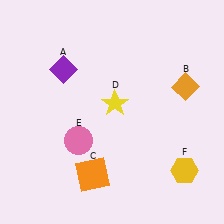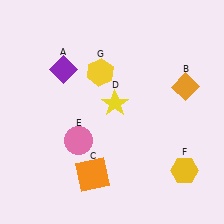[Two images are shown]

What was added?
A yellow hexagon (G) was added in Image 2.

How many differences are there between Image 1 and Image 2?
There is 1 difference between the two images.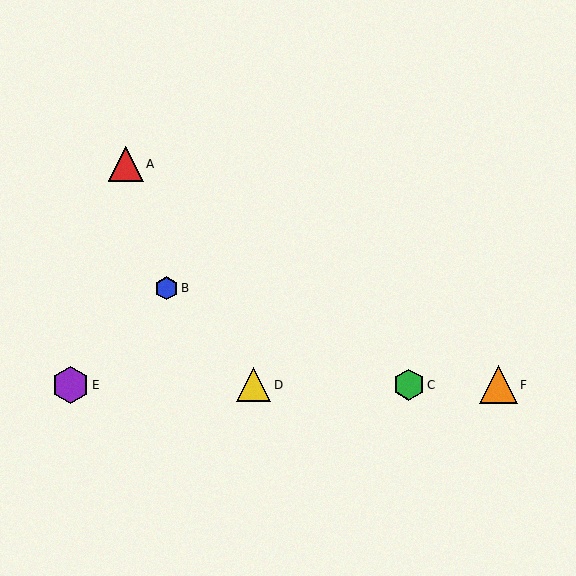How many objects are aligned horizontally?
4 objects (C, D, E, F) are aligned horizontally.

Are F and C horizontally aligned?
Yes, both are at y≈385.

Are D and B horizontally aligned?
No, D is at y≈385 and B is at y≈288.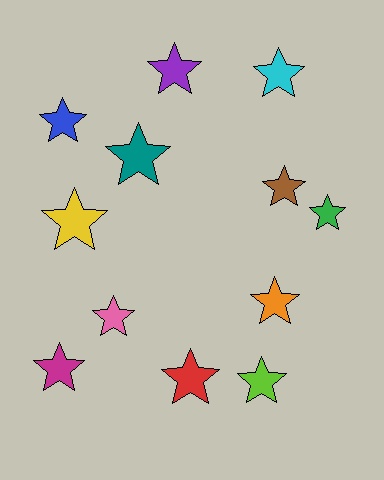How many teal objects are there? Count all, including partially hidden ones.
There is 1 teal object.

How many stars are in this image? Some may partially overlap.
There are 12 stars.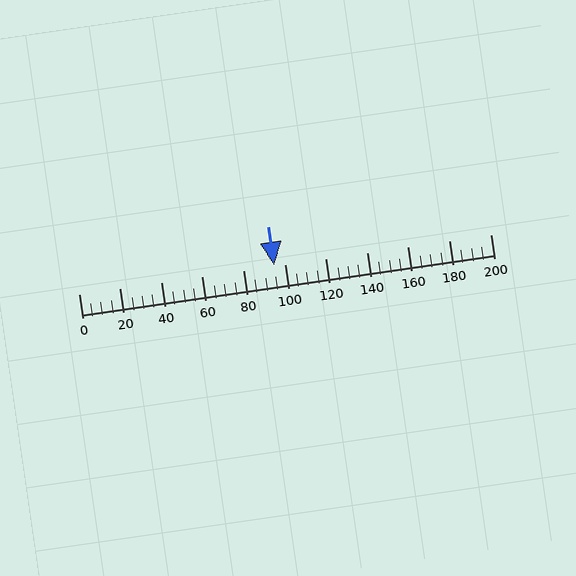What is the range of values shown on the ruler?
The ruler shows values from 0 to 200.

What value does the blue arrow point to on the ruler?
The blue arrow points to approximately 95.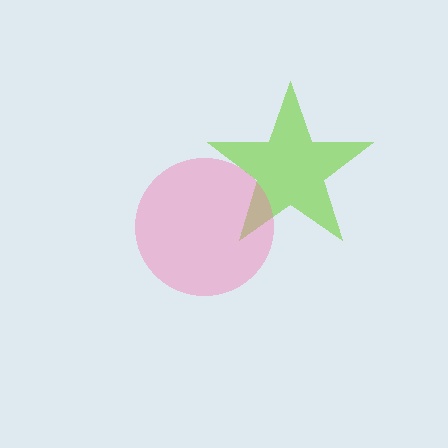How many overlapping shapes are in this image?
There are 2 overlapping shapes in the image.